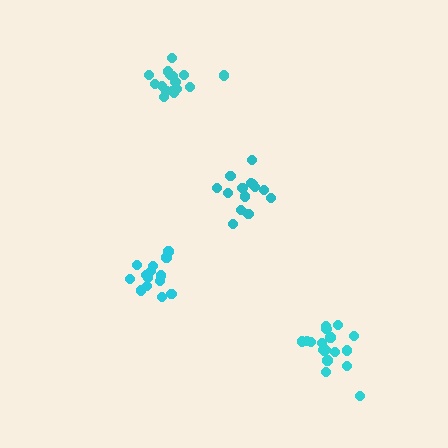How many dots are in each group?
Group 1: 14 dots, Group 2: 16 dots, Group 3: 18 dots, Group 4: 15 dots (63 total).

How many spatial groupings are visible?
There are 4 spatial groupings.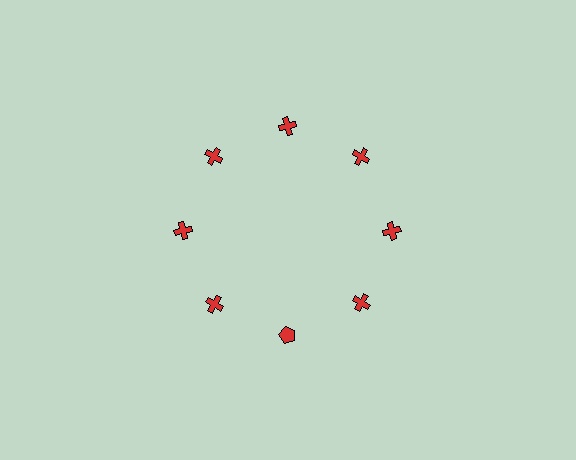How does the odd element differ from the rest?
It has a different shape: pentagon instead of cross.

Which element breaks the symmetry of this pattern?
The red pentagon at roughly the 6 o'clock position breaks the symmetry. All other shapes are red crosses.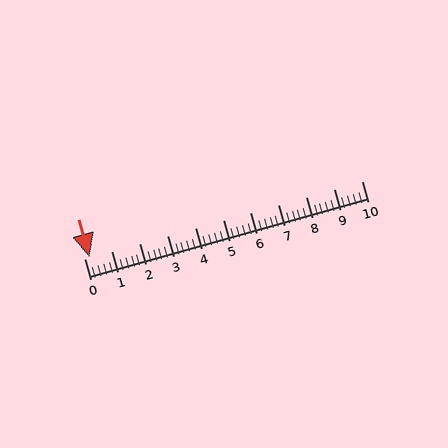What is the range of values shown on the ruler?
The ruler shows values from 0 to 10.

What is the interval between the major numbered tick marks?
The major tick marks are spaced 1 units apart.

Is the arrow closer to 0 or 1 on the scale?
The arrow is closer to 0.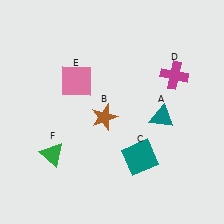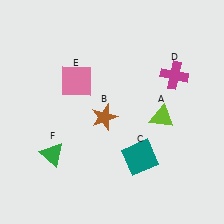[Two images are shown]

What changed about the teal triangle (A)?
In Image 1, A is teal. In Image 2, it changed to lime.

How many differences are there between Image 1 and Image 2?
There is 1 difference between the two images.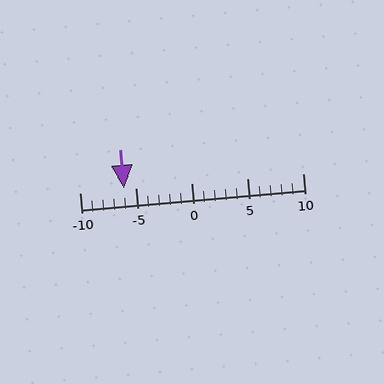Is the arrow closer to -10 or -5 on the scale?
The arrow is closer to -5.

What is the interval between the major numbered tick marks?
The major tick marks are spaced 5 units apart.